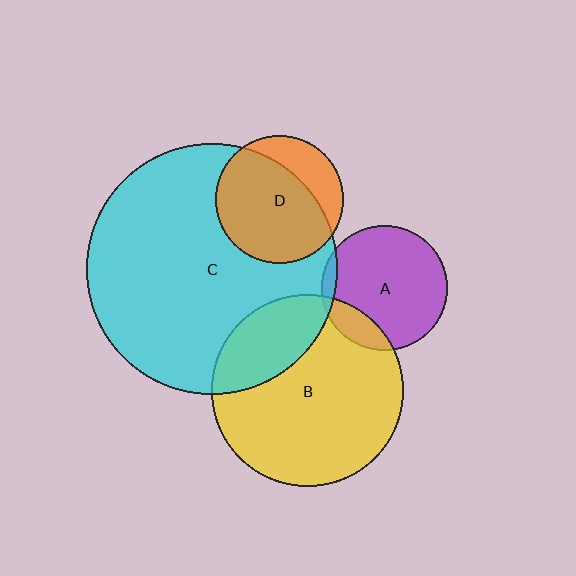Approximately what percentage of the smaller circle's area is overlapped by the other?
Approximately 5%.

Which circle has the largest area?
Circle C (cyan).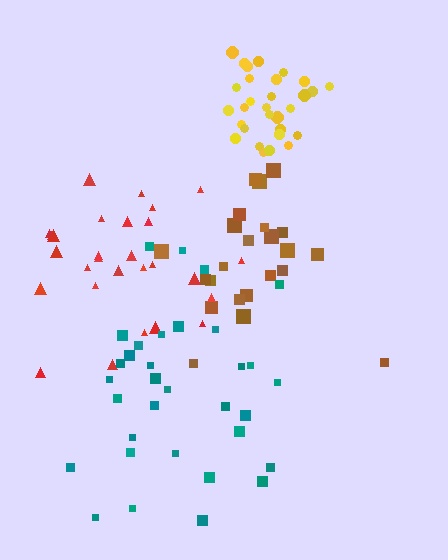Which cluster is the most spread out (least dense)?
Teal.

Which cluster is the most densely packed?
Yellow.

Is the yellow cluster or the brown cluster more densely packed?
Yellow.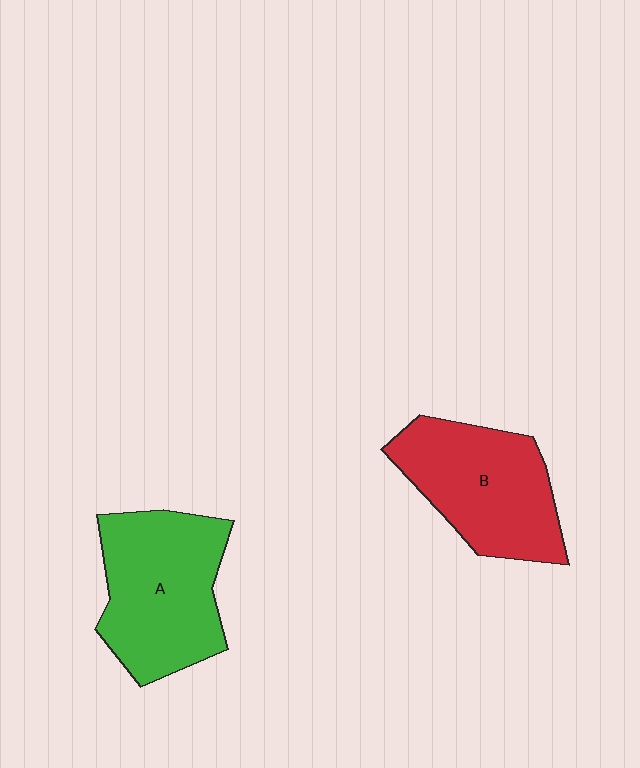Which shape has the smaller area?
Shape B (red).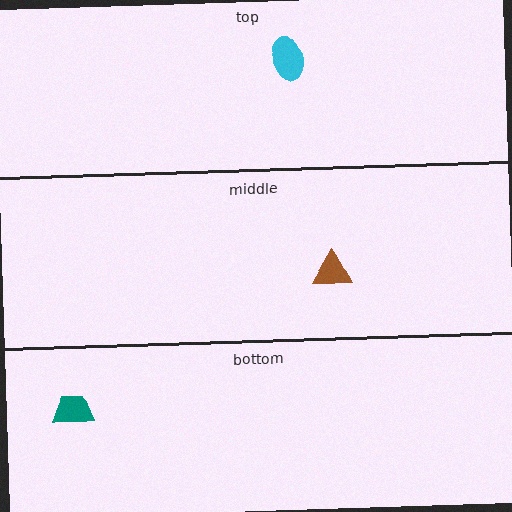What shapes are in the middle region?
The brown triangle.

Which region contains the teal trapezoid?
The bottom region.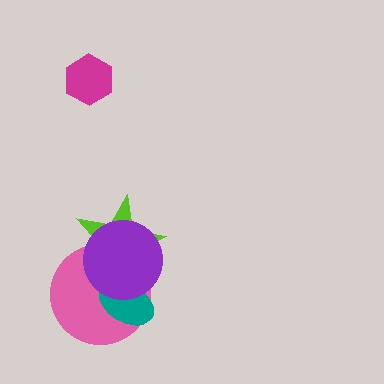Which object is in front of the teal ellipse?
The purple circle is in front of the teal ellipse.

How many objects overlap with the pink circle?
3 objects overlap with the pink circle.